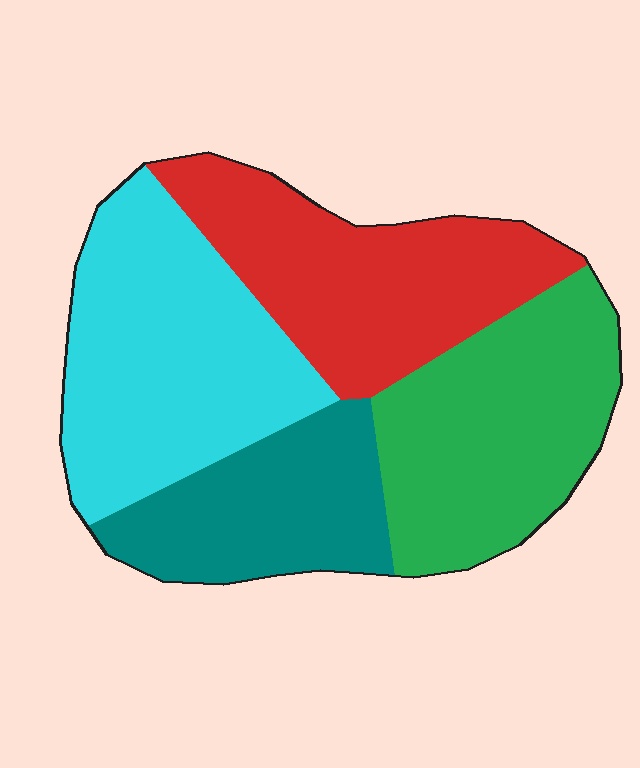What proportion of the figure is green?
Green takes up about one quarter (1/4) of the figure.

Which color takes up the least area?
Teal, at roughly 20%.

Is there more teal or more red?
Red.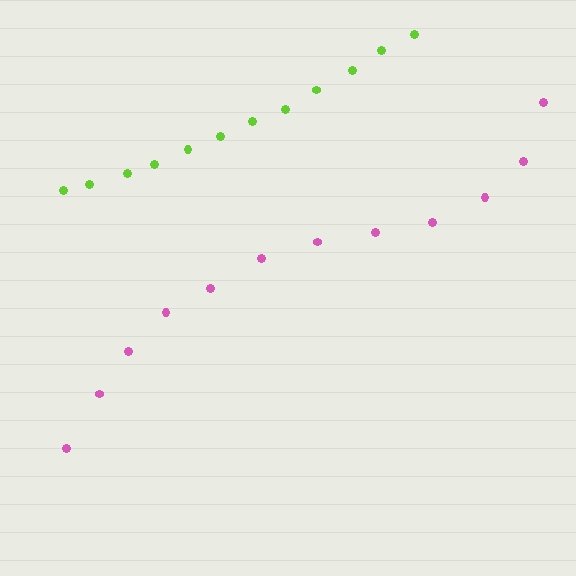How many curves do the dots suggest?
There are 2 distinct paths.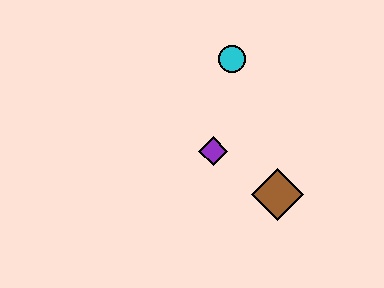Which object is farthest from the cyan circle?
The brown diamond is farthest from the cyan circle.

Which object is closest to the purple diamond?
The brown diamond is closest to the purple diamond.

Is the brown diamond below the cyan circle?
Yes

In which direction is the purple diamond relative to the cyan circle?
The purple diamond is below the cyan circle.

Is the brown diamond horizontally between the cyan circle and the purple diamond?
No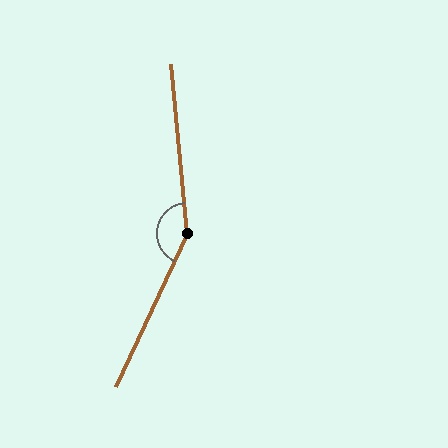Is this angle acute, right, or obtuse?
It is obtuse.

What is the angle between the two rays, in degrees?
Approximately 150 degrees.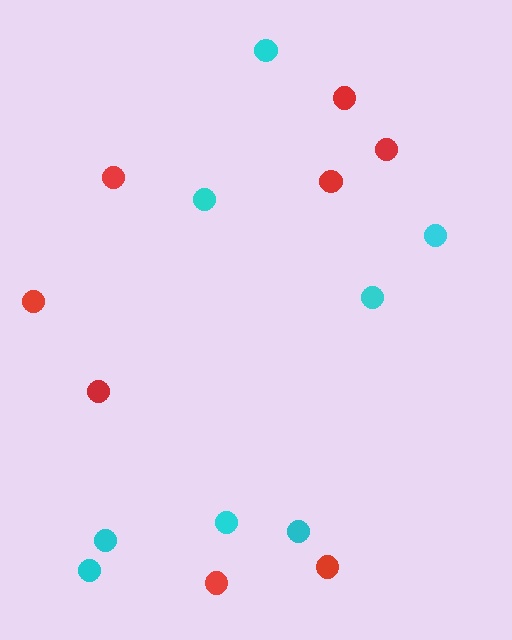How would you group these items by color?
There are 2 groups: one group of cyan circles (8) and one group of red circles (8).